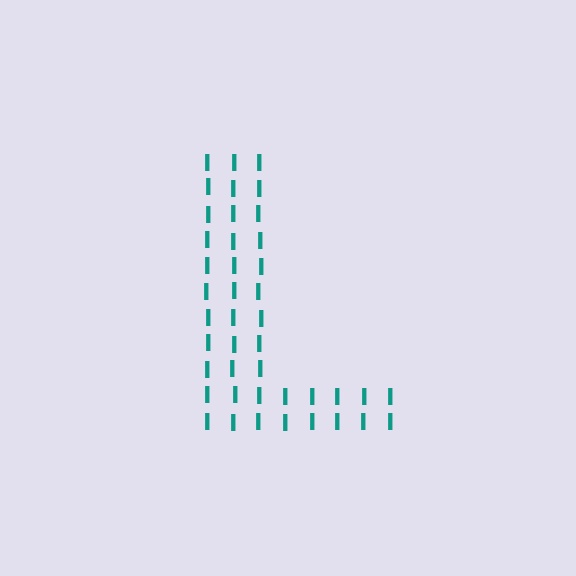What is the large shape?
The large shape is the letter L.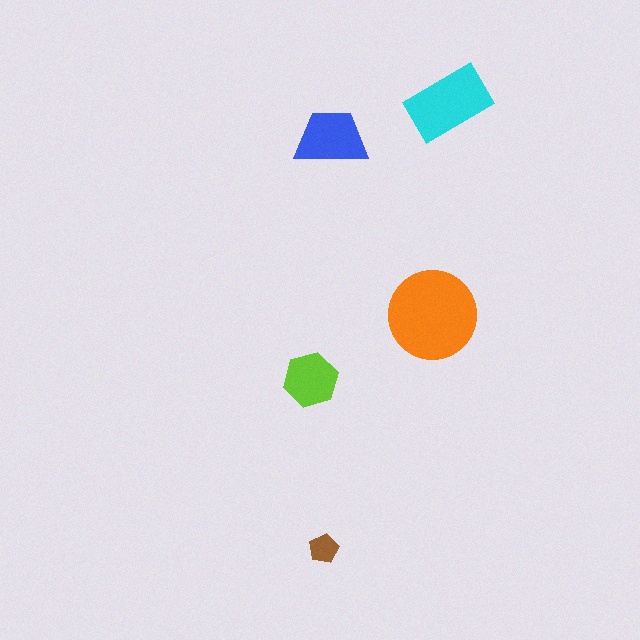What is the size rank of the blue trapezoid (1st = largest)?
3rd.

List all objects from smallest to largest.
The brown pentagon, the lime hexagon, the blue trapezoid, the cyan rectangle, the orange circle.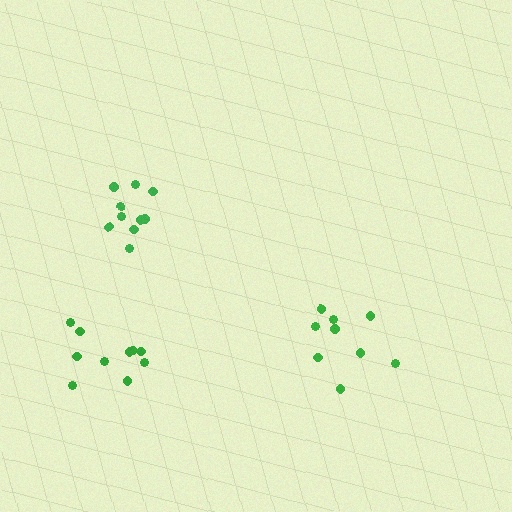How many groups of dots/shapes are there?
There are 3 groups.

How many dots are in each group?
Group 1: 10 dots, Group 2: 10 dots, Group 3: 9 dots (29 total).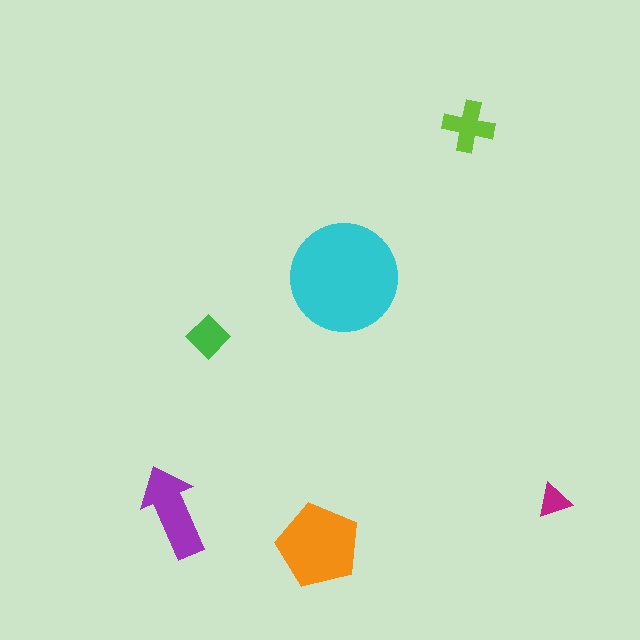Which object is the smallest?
The magenta triangle.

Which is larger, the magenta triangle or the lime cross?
The lime cross.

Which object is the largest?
The cyan circle.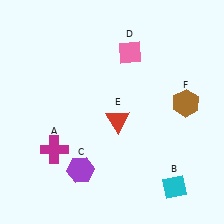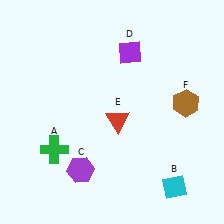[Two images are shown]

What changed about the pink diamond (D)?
In Image 1, D is pink. In Image 2, it changed to purple.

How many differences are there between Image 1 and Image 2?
There are 2 differences between the two images.